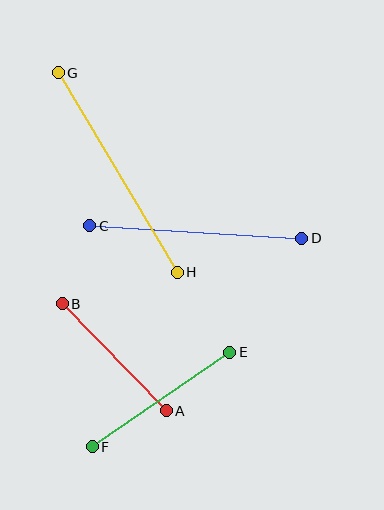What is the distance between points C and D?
The distance is approximately 212 pixels.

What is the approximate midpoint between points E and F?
The midpoint is at approximately (161, 399) pixels.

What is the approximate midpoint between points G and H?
The midpoint is at approximately (118, 172) pixels.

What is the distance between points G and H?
The distance is approximately 232 pixels.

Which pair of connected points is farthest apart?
Points G and H are farthest apart.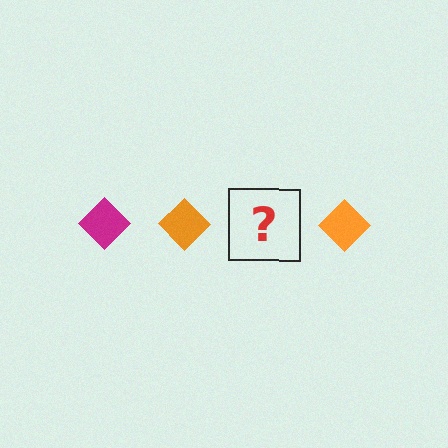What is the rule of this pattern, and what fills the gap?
The rule is that the pattern cycles through magenta, orange diamonds. The gap should be filled with a magenta diamond.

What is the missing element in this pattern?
The missing element is a magenta diamond.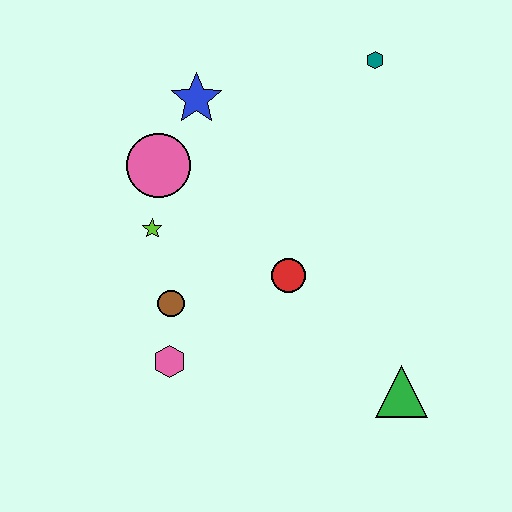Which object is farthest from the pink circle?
The green triangle is farthest from the pink circle.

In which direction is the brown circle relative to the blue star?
The brown circle is below the blue star.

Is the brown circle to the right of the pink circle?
Yes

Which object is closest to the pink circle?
The lime star is closest to the pink circle.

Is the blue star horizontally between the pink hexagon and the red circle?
Yes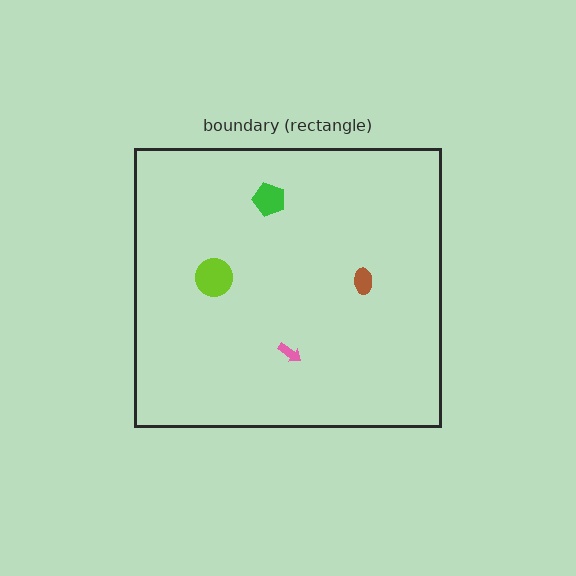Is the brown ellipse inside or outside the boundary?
Inside.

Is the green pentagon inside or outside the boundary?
Inside.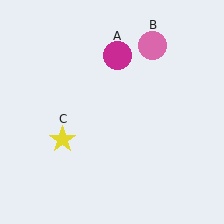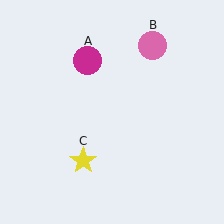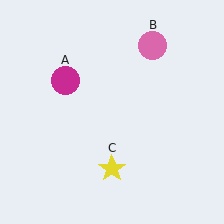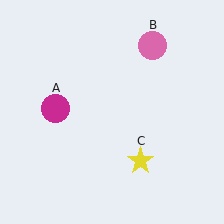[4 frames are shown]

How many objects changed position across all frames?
2 objects changed position: magenta circle (object A), yellow star (object C).